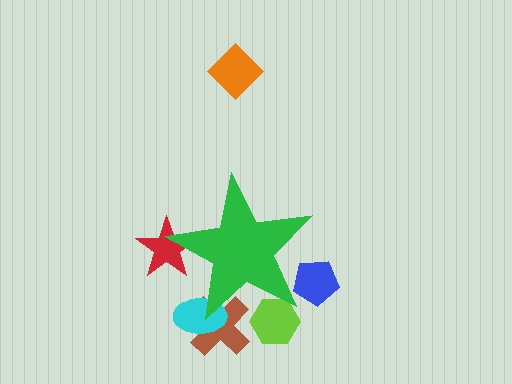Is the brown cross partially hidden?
Yes, the brown cross is partially hidden behind the green star.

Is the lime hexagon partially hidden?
Yes, the lime hexagon is partially hidden behind the green star.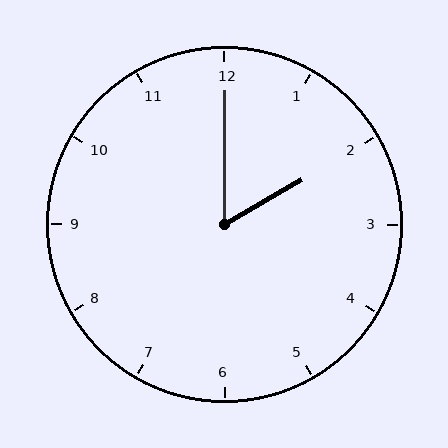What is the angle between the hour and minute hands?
Approximately 60 degrees.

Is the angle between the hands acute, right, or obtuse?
It is acute.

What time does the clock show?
2:00.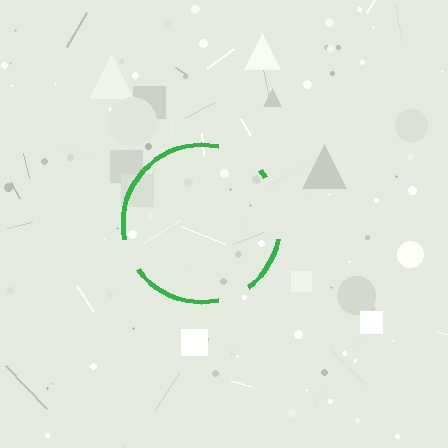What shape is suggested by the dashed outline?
The dashed outline suggests a circle.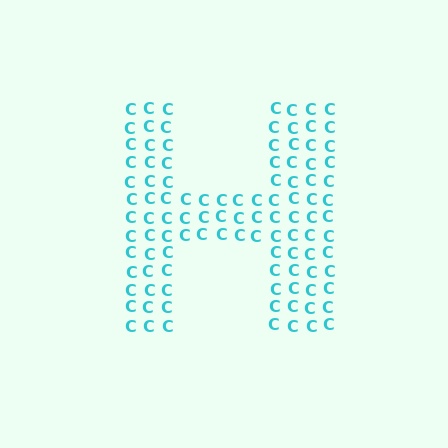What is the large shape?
The large shape is the letter H.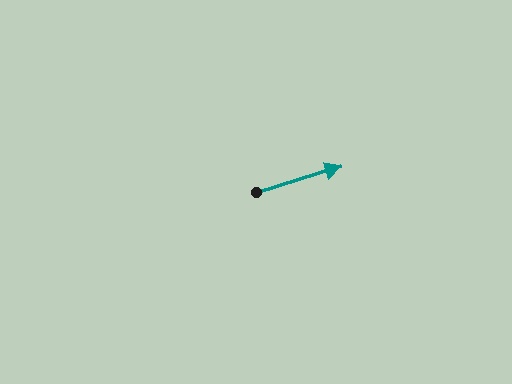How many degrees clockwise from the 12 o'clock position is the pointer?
Approximately 73 degrees.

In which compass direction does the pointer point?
East.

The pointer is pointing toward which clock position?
Roughly 2 o'clock.